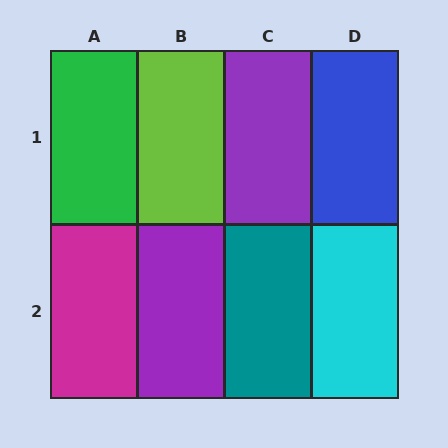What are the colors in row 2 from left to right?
Magenta, purple, teal, cyan.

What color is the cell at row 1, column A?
Green.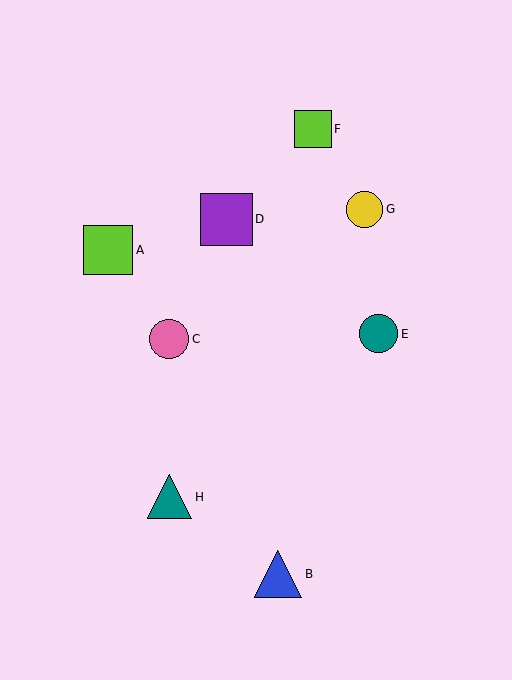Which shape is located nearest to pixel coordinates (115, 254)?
The lime square (labeled A) at (108, 250) is nearest to that location.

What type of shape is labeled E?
Shape E is a teal circle.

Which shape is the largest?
The purple square (labeled D) is the largest.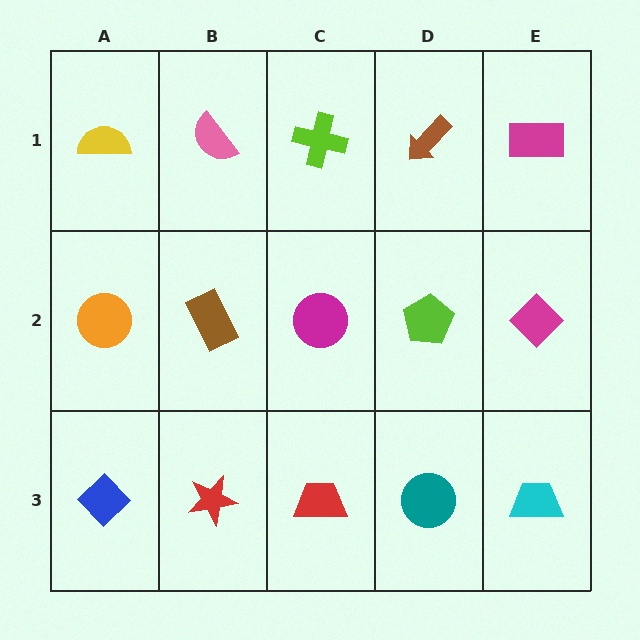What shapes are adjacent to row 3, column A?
An orange circle (row 2, column A), a red star (row 3, column B).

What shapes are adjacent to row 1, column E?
A magenta diamond (row 2, column E), a brown arrow (row 1, column D).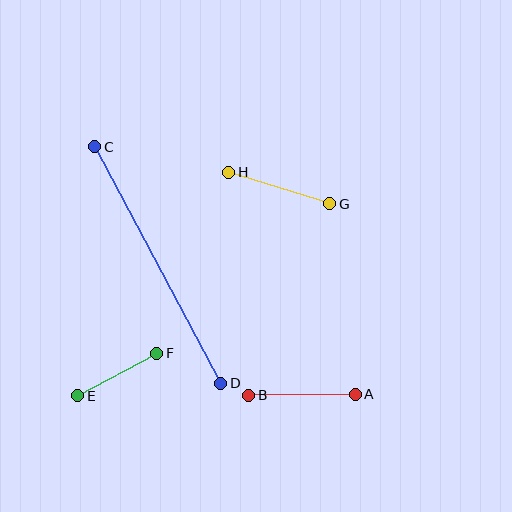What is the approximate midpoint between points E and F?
The midpoint is at approximately (117, 374) pixels.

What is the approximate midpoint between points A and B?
The midpoint is at approximately (302, 395) pixels.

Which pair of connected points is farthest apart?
Points C and D are farthest apart.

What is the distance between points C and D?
The distance is approximately 268 pixels.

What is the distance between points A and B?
The distance is approximately 106 pixels.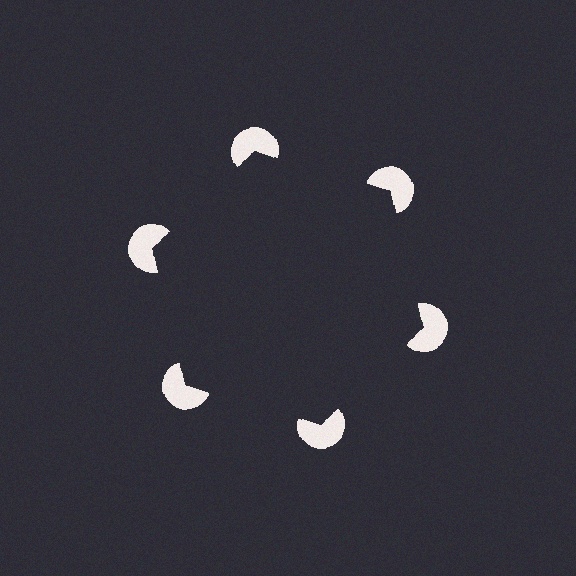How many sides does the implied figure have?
6 sides.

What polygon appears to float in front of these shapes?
An illusory hexagon — its edges are inferred from the aligned wedge cuts in the pac-man discs, not physically drawn.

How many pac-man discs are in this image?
There are 6 — one at each vertex of the illusory hexagon.